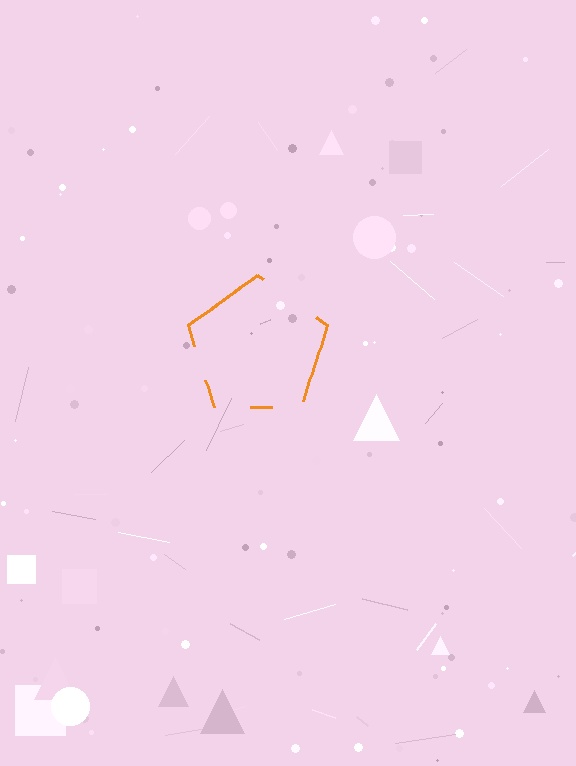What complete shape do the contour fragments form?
The contour fragments form a pentagon.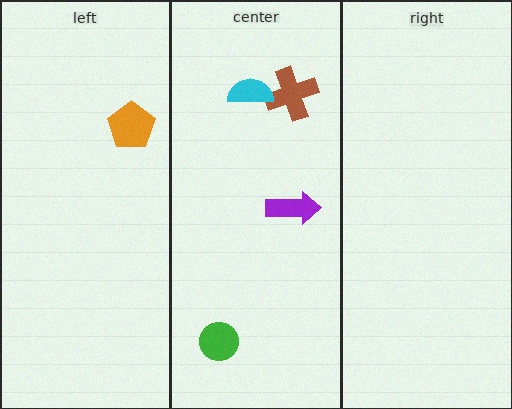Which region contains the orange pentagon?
The left region.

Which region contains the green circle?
The center region.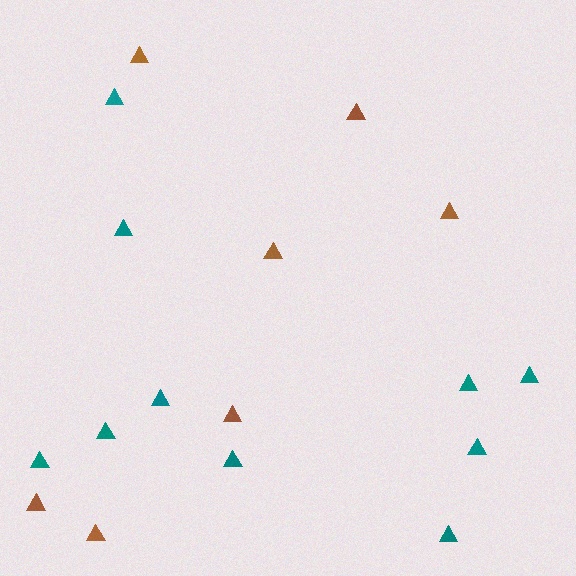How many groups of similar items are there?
There are 2 groups: one group of teal triangles (10) and one group of brown triangles (7).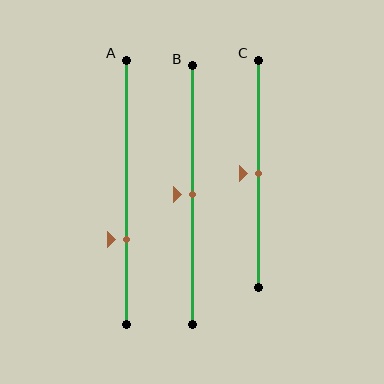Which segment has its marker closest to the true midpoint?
Segment B has its marker closest to the true midpoint.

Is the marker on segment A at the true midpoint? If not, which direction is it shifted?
No, the marker on segment A is shifted downward by about 18% of the segment length.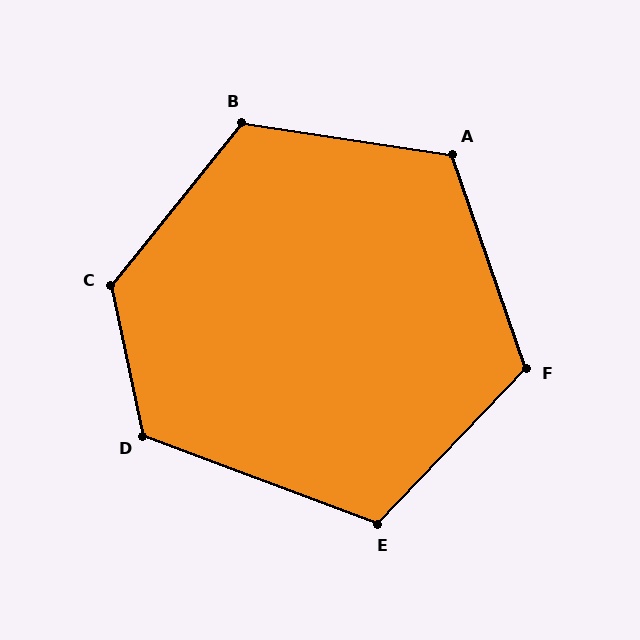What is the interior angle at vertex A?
Approximately 118 degrees (obtuse).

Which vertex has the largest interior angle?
C, at approximately 129 degrees.